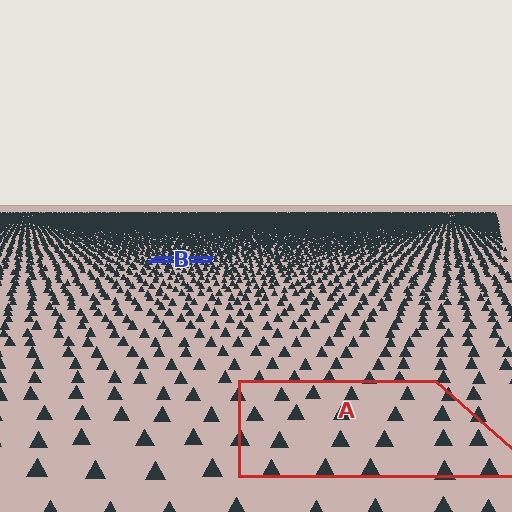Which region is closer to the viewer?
Region A is closer. The texture elements there are larger and more spread out.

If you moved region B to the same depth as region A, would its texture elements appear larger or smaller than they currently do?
They would appear larger. At a closer depth, the same texture elements are projected at a bigger on-screen size.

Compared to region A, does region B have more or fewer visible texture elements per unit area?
Region B has more texture elements per unit area — they are packed more densely because it is farther away.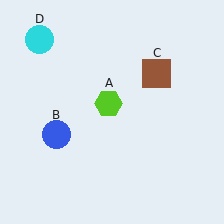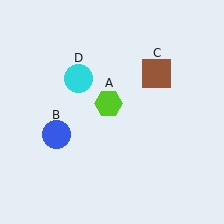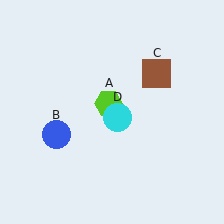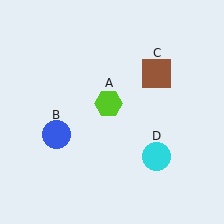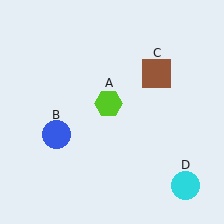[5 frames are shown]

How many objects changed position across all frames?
1 object changed position: cyan circle (object D).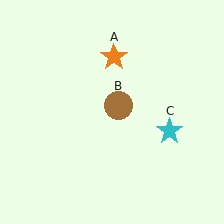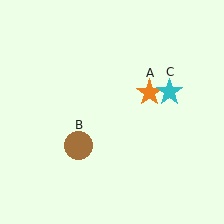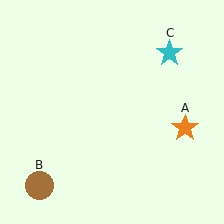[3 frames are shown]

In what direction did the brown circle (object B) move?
The brown circle (object B) moved down and to the left.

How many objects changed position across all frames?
3 objects changed position: orange star (object A), brown circle (object B), cyan star (object C).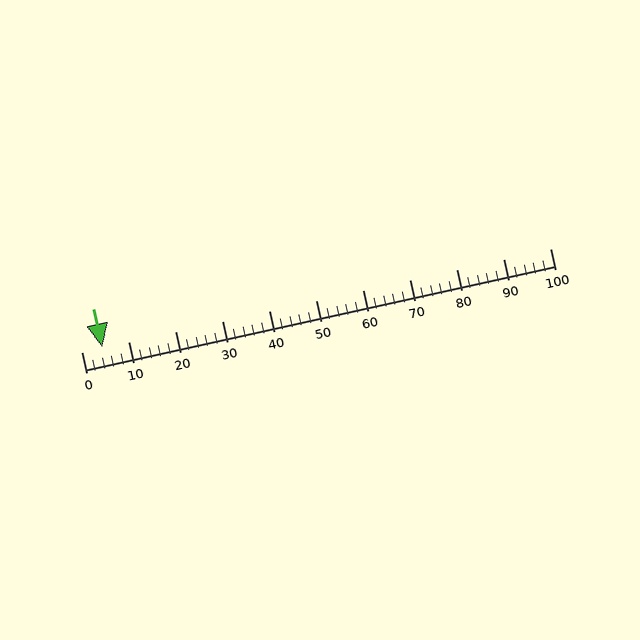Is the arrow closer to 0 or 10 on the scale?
The arrow is closer to 0.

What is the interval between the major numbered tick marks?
The major tick marks are spaced 10 units apart.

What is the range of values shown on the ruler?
The ruler shows values from 0 to 100.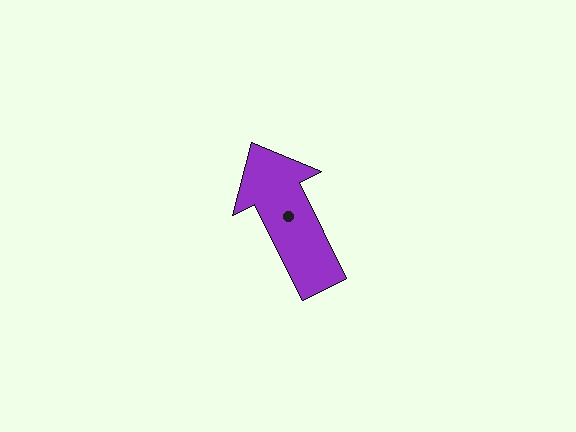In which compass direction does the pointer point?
Northwest.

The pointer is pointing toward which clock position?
Roughly 11 o'clock.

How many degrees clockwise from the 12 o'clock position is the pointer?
Approximately 334 degrees.